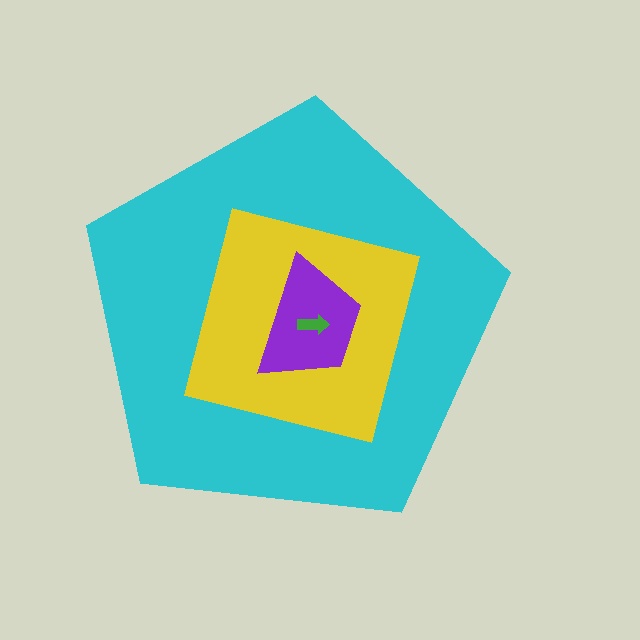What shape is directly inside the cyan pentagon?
The yellow square.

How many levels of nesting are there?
4.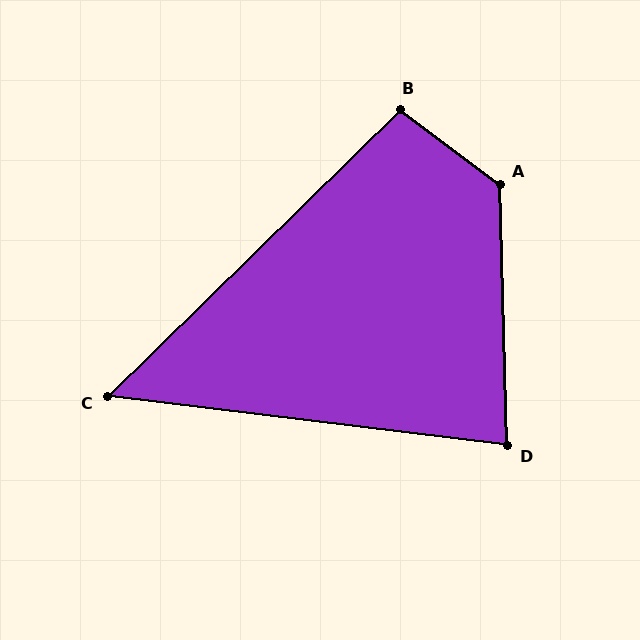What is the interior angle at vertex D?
Approximately 81 degrees (acute).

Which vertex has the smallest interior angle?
C, at approximately 51 degrees.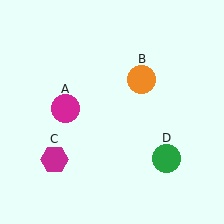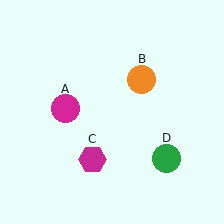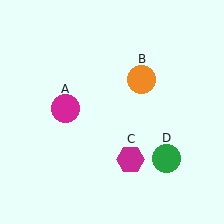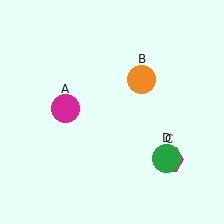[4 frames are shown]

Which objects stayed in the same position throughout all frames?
Magenta circle (object A) and orange circle (object B) and green circle (object D) remained stationary.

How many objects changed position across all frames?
1 object changed position: magenta hexagon (object C).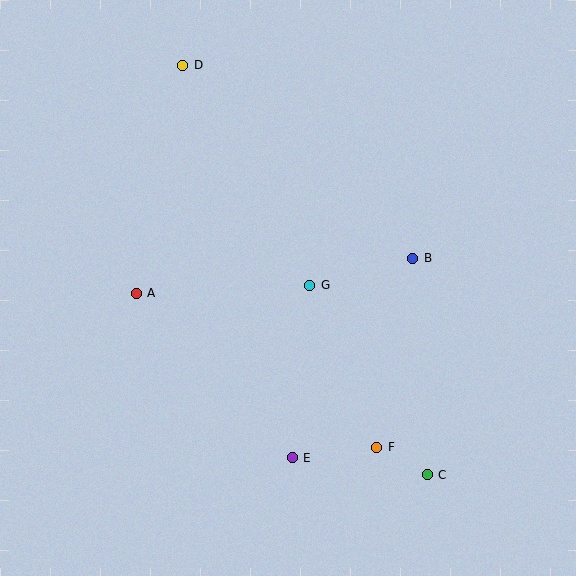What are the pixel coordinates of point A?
Point A is at (136, 293).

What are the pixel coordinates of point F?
Point F is at (377, 447).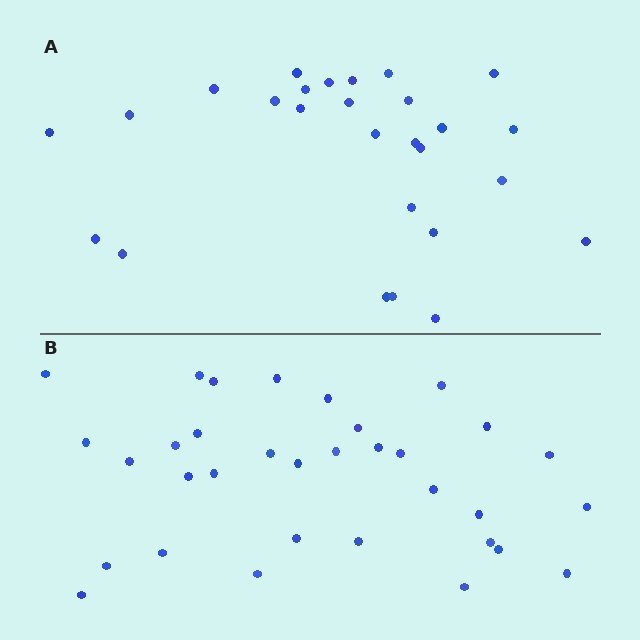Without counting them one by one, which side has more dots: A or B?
Region B (the bottom region) has more dots.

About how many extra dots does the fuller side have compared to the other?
Region B has about 6 more dots than region A.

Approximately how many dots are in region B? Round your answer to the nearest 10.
About 30 dots. (The exact count is 33, which rounds to 30.)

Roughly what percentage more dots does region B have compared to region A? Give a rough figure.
About 20% more.